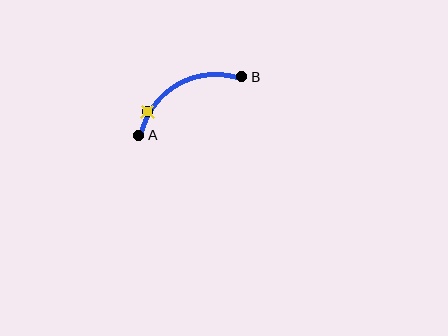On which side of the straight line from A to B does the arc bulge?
The arc bulges above the straight line connecting A and B.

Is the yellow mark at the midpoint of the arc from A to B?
No. The yellow mark lies on the arc but is closer to endpoint A. The arc midpoint would be at the point on the curve equidistant along the arc from both A and B.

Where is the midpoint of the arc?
The arc midpoint is the point on the curve farthest from the straight line joining A and B. It sits above that line.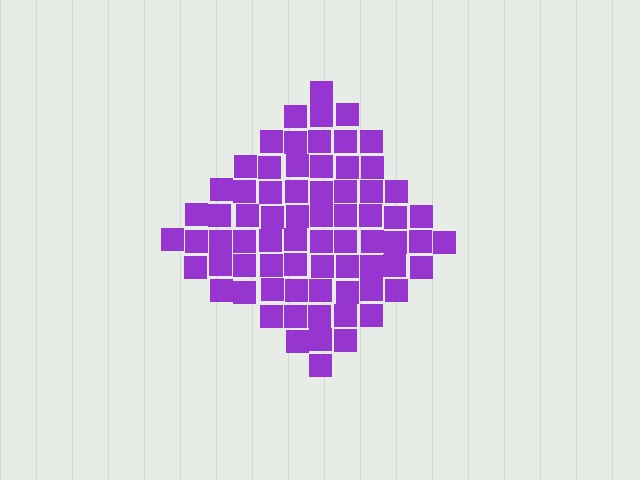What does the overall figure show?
The overall figure shows a diamond.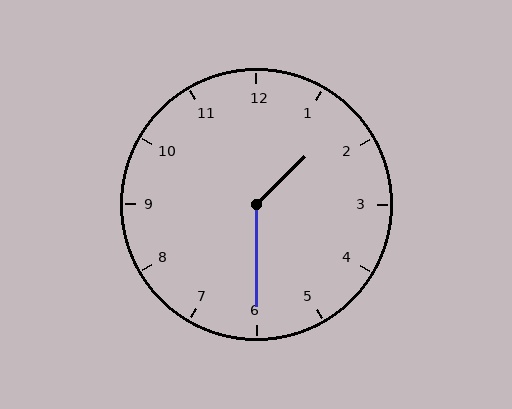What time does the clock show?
1:30.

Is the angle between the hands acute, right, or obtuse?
It is obtuse.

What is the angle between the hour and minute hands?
Approximately 135 degrees.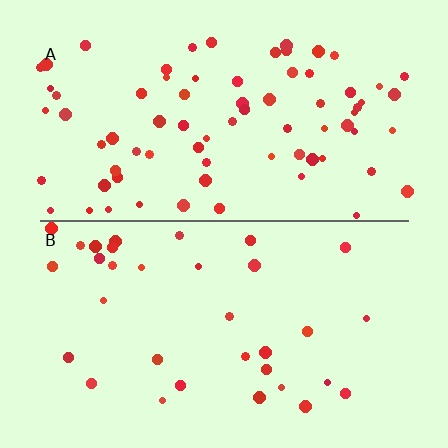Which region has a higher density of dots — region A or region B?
A (the top).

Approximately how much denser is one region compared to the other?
Approximately 2.2× — region A over region B.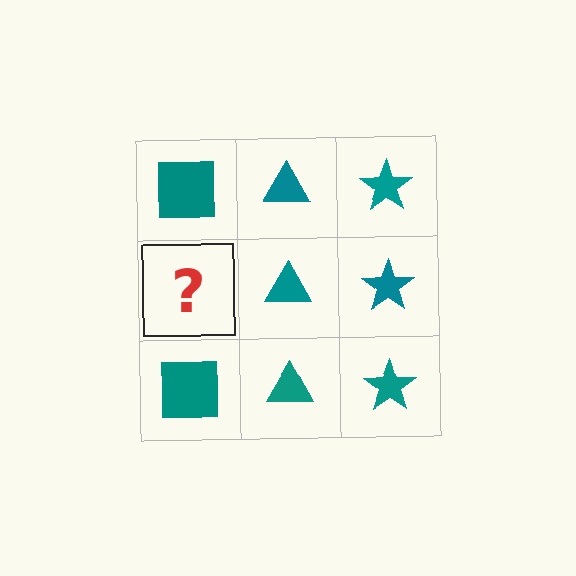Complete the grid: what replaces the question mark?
The question mark should be replaced with a teal square.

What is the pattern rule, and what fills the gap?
The rule is that each column has a consistent shape. The gap should be filled with a teal square.